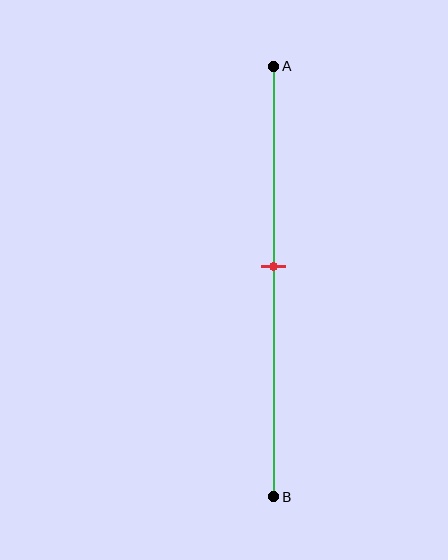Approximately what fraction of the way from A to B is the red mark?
The red mark is approximately 45% of the way from A to B.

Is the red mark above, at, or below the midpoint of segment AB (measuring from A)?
The red mark is above the midpoint of segment AB.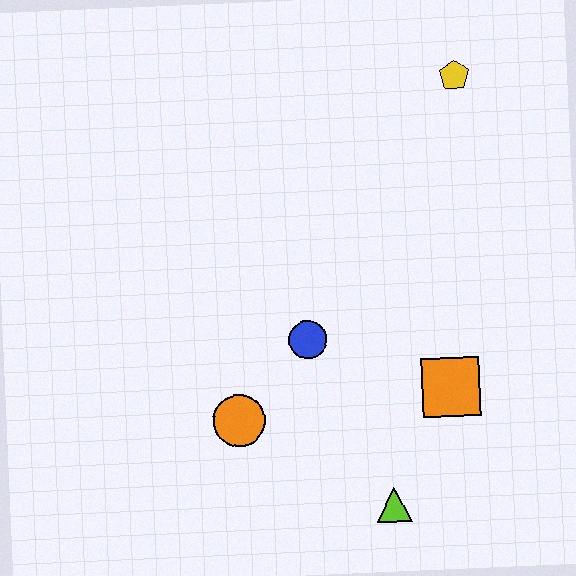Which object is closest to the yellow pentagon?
The blue circle is closest to the yellow pentagon.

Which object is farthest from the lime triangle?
The yellow pentagon is farthest from the lime triangle.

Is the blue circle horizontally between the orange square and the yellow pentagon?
No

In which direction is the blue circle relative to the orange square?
The blue circle is to the left of the orange square.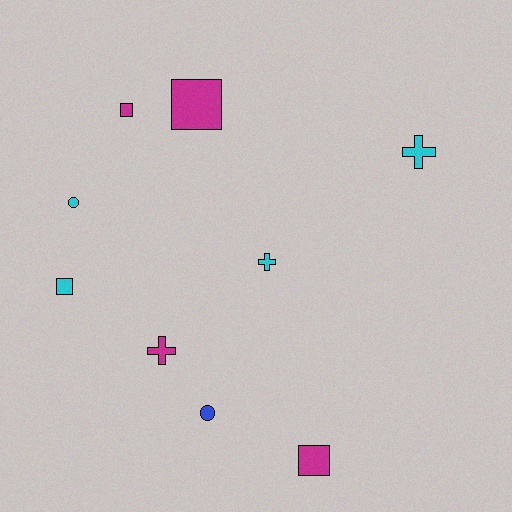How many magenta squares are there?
There are 3 magenta squares.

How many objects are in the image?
There are 9 objects.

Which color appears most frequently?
Cyan, with 4 objects.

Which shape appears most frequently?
Square, with 4 objects.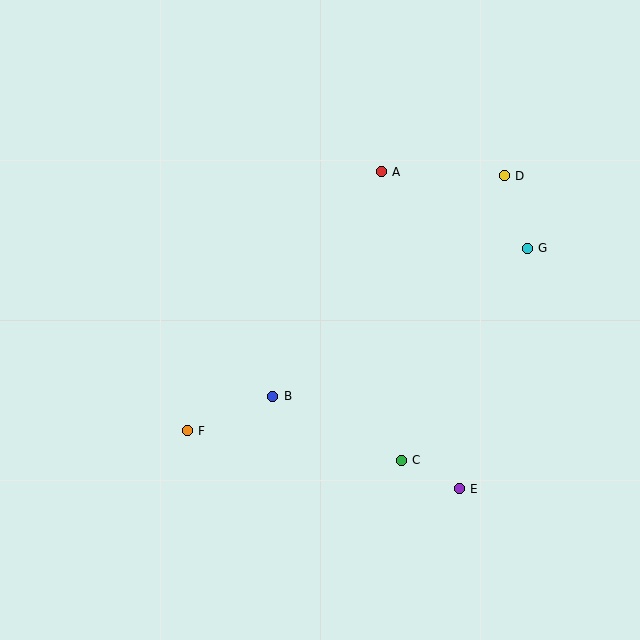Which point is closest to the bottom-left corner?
Point F is closest to the bottom-left corner.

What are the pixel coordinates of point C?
Point C is at (401, 460).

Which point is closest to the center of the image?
Point B at (273, 396) is closest to the center.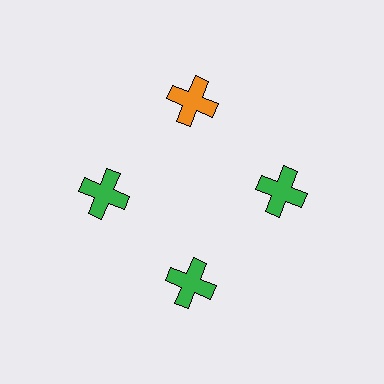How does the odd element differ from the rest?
It has a different color: orange instead of green.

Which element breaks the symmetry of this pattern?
The orange cross at roughly the 12 o'clock position breaks the symmetry. All other shapes are green crosses.